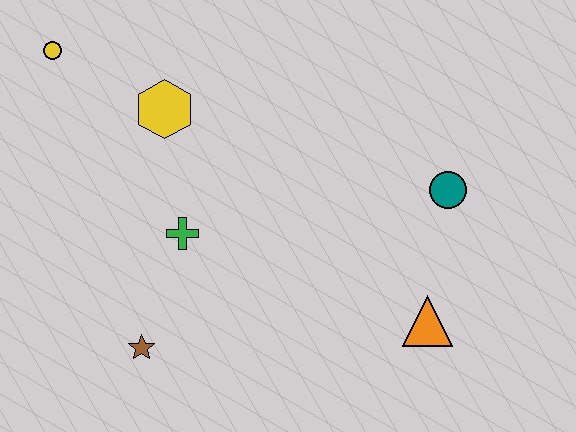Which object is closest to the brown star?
The green cross is closest to the brown star.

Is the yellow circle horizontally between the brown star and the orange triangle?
No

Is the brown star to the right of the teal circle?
No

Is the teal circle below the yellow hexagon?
Yes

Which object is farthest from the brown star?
The teal circle is farthest from the brown star.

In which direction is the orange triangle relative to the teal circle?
The orange triangle is below the teal circle.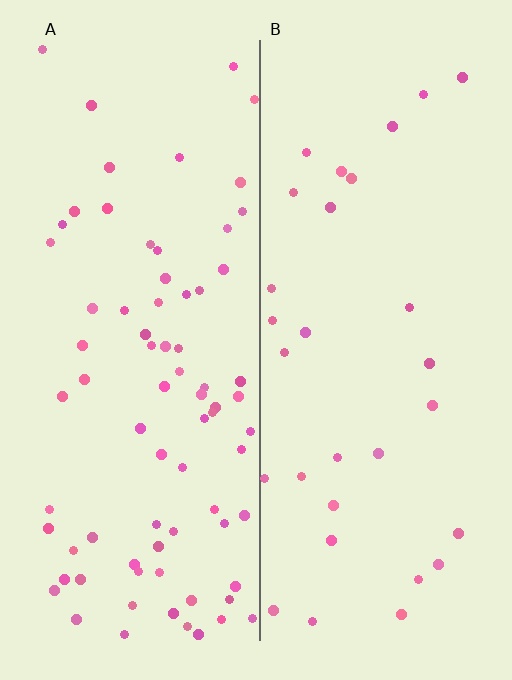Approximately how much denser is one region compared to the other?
Approximately 2.5× — region A over region B.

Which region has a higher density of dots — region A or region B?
A (the left).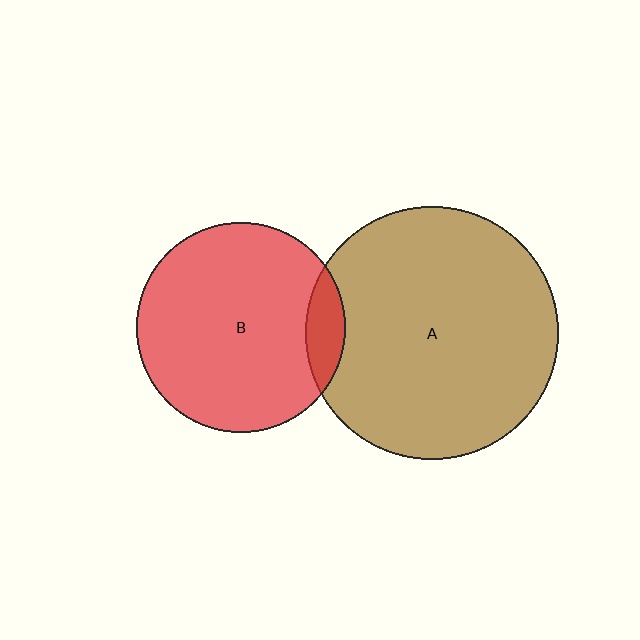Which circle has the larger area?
Circle A (brown).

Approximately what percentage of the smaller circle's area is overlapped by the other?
Approximately 10%.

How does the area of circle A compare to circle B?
Approximately 1.5 times.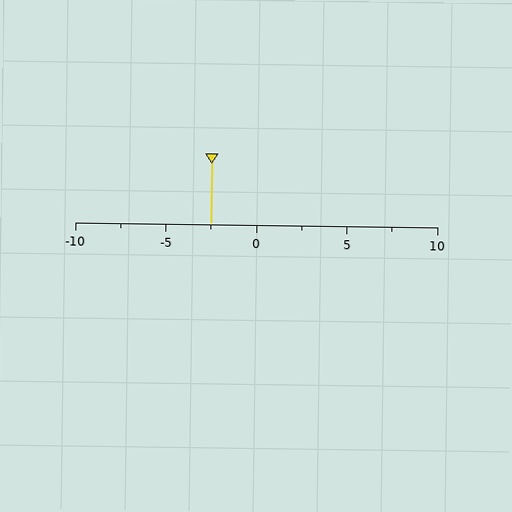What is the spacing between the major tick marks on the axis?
The major ticks are spaced 5 apart.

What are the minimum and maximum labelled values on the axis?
The axis runs from -10 to 10.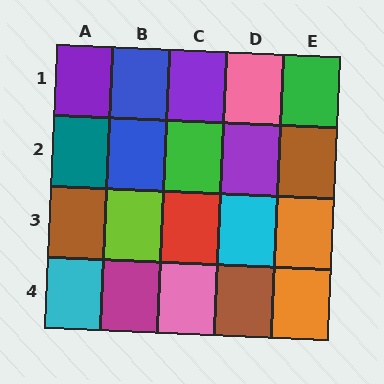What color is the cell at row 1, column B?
Blue.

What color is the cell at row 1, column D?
Pink.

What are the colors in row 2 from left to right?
Teal, blue, green, purple, brown.